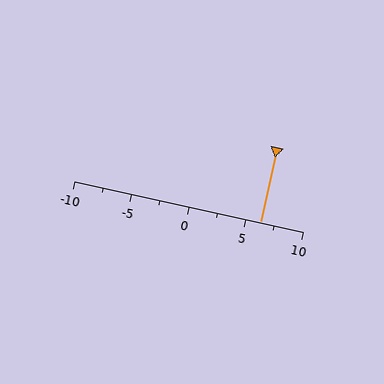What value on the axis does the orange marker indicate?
The marker indicates approximately 6.2.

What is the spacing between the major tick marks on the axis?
The major ticks are spaced 5 apart.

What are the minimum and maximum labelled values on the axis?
The axis runs from -10 to 10.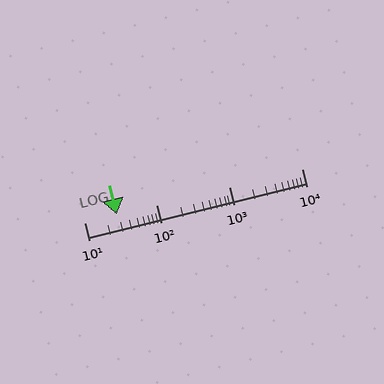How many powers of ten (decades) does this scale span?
The scale spans 3 decades, from 10 to 10000.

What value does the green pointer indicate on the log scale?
The pointer indicates approximately 28.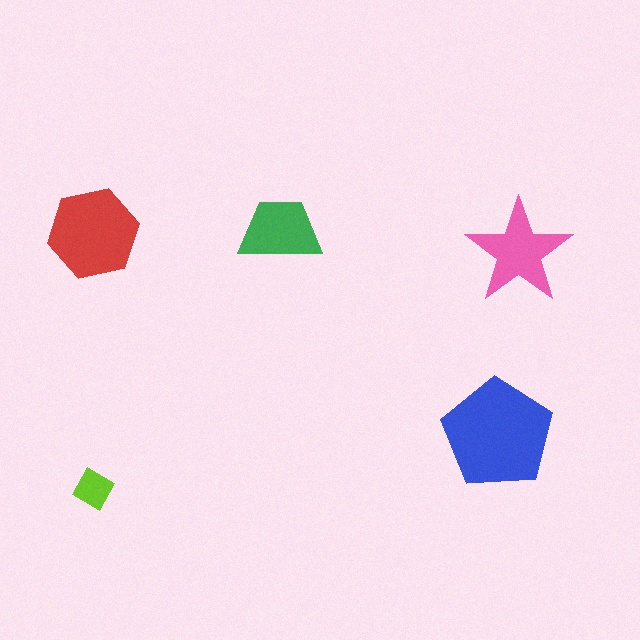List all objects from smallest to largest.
The lime diamond, the green trapezoid, the pink star, the red hexagon, the blue pentagon.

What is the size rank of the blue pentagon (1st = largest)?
1st.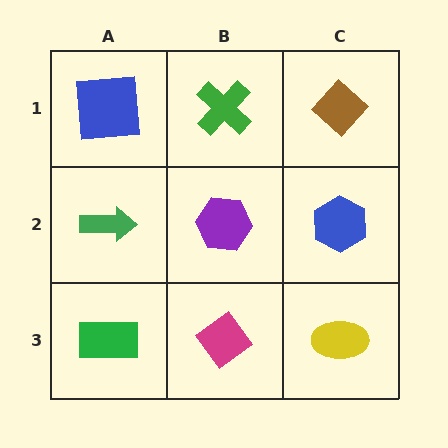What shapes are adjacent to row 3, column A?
A green arrow (row 2, column A), a magenta diamond (row 3, column B).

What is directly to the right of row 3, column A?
A magenta diamond.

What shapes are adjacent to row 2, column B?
A green cross (row 1, column B), a magenta diamond (row 3, column B), a green arrow (row 2, column A), a blue hexagon (row 2, column C).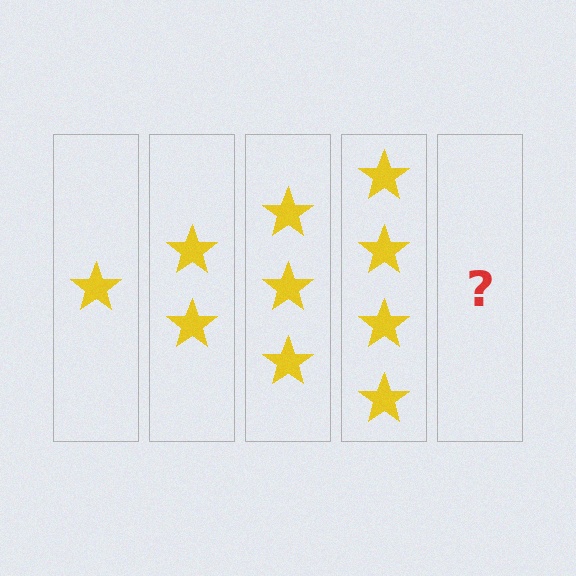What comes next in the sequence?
The next element should be 5 stars.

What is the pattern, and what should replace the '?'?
The pattern is that each step adds one more star. The '?' should be 5 stars.